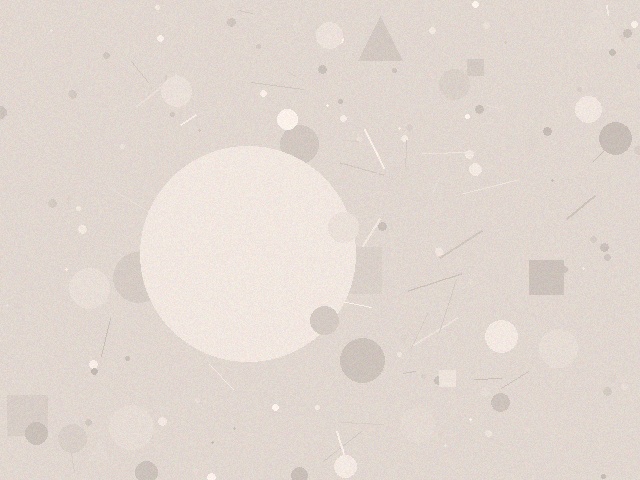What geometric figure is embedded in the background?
A circle is embedded in the background.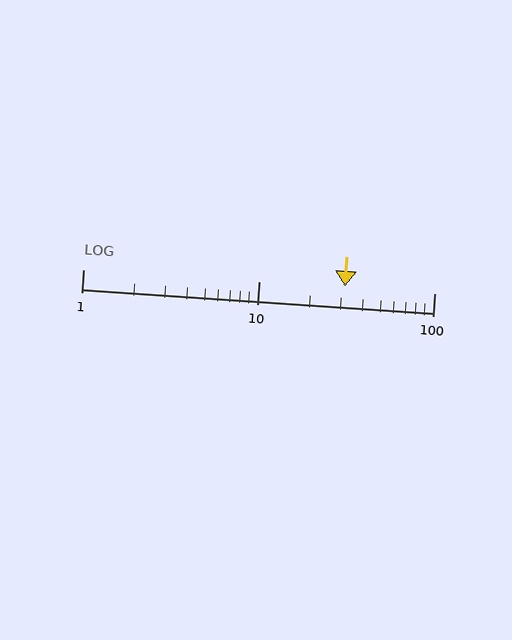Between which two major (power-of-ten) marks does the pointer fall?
The pointer is between 10 and 100.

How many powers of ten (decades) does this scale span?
The scale spans 2 decades, from 1 to 100.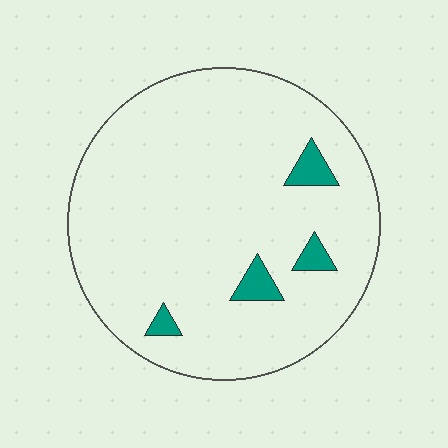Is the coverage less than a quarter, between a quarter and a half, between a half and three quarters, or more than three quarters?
Less than a quarter.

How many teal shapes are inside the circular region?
4.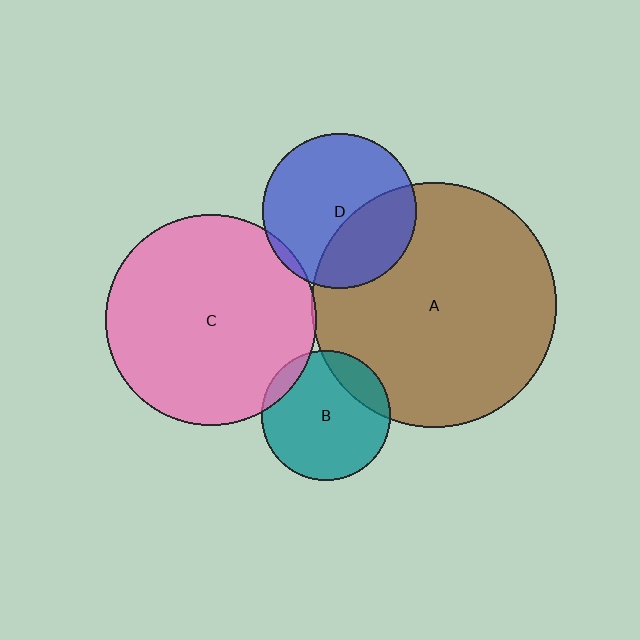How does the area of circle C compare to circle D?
Approximately 1.9 times.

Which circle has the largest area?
Circle A (brown).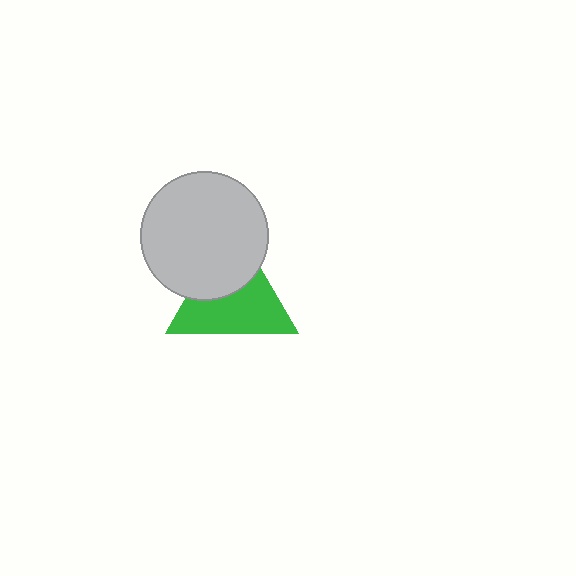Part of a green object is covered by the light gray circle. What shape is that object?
It is a triangle.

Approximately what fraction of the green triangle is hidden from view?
Roughly 40% of the green triangle is hidden behind the light gray circle.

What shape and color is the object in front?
The object in front is a light gray circle.